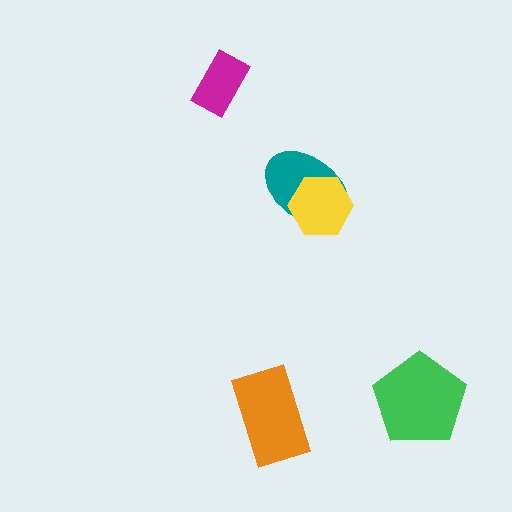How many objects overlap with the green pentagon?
0 objects overlap with the green pentagon.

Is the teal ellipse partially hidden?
Yes, it is partially covered by another shape.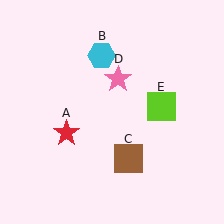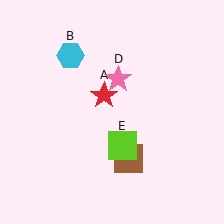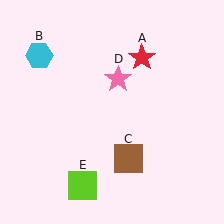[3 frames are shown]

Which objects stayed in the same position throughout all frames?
Brown square (object C) and pink star (object D) remained stationary.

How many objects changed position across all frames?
3 objects changed position: red star (object A), cyan hexagon (object B), lime square (object E).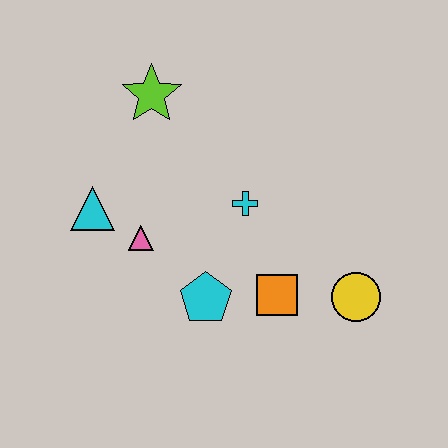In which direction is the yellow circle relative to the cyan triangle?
The yellow circle is to the right of the cyan triangle.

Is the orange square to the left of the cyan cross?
No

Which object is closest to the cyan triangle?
The pink triangle is closest to the cyan triangle.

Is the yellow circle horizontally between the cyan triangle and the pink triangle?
No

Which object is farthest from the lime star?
The yellow circle is farthest from the lime star.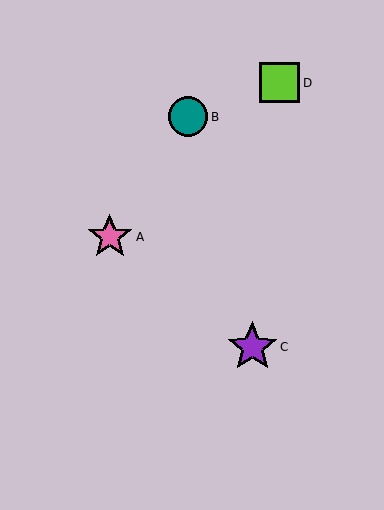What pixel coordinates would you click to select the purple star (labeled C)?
Click at (252, 347) to select the purple star C.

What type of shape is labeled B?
Shape B is a teal circle.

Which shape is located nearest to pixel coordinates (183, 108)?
The teal circle (labeled B) at (188, 117) is nearest to that location.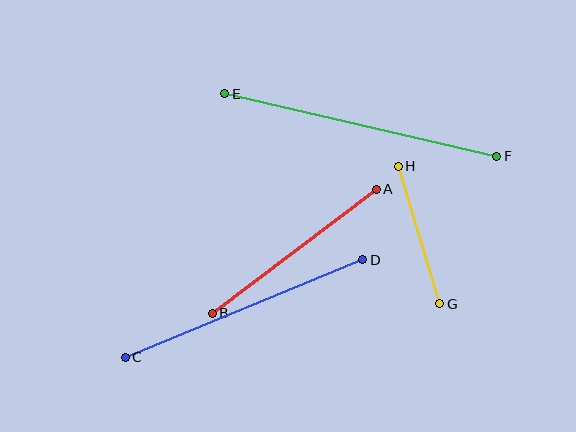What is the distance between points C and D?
The distance is approximately 257 pixels.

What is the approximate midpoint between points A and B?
The midpoint is at approximately (294, 251) pixels.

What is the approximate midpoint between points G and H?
The midpoint is at approximately (419, 235) pixels.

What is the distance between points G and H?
The distance is approximately 143 pixels.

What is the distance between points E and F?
The distance is approximately 279 pixels.